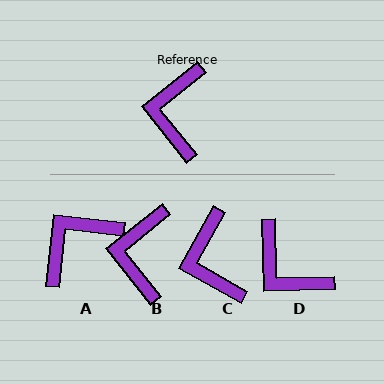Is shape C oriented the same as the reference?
No, it is off by about 22 degrees.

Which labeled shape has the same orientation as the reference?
B.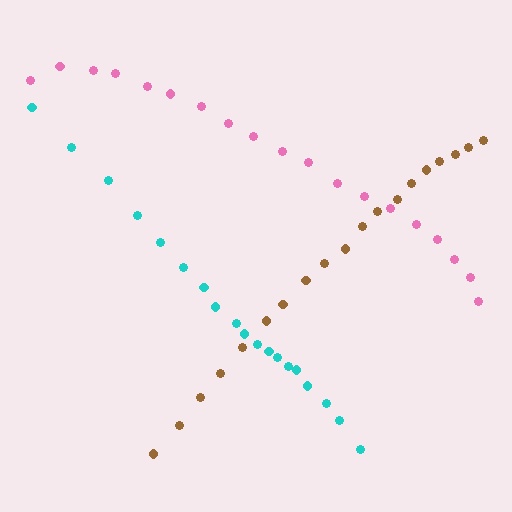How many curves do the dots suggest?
There are 3 distinct paths.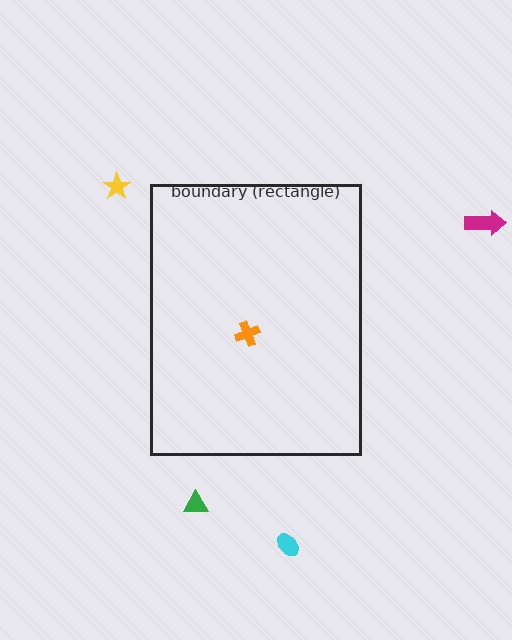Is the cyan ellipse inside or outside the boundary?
Outside.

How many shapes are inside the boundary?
1 inside, 4 outside.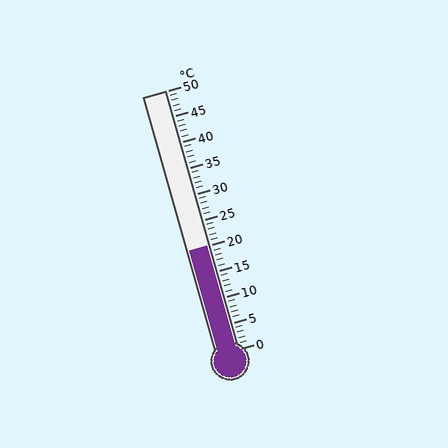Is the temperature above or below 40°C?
The temperature is below 40°C.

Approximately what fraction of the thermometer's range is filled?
The thermometer is filled to approximately 40% of its range.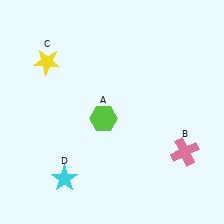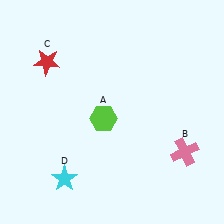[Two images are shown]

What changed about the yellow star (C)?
In Image 1, C is yellow. In Image 2, it changed to red.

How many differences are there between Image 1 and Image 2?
There is 1 difference between the two images.